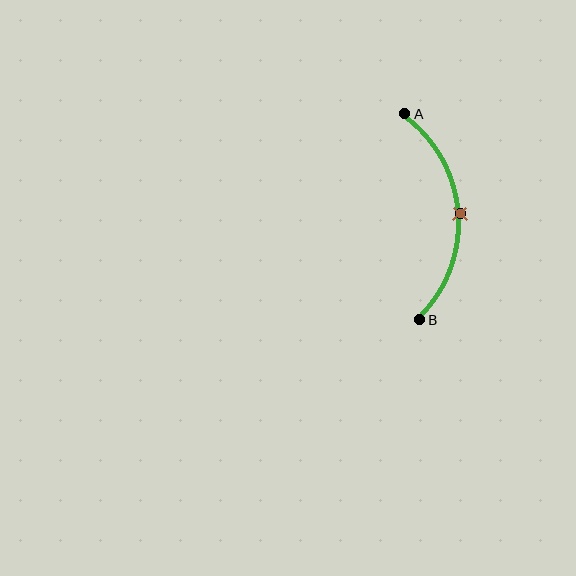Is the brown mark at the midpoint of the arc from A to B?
Yes. The brown mark lies on the arc at equal arc-length from both A and B — it is the arc midpoint.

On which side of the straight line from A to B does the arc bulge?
The arc bulges to the right of the straight line connecting A and B.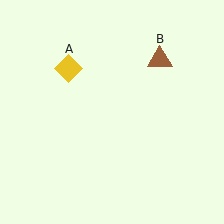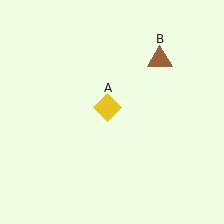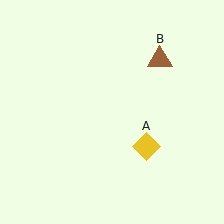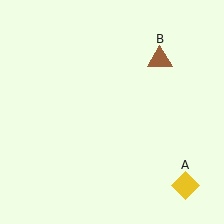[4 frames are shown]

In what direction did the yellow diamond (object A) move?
The yellow diamond (object A) moved down and to the right.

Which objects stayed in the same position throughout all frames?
Brown triangle (object B) remained stationary.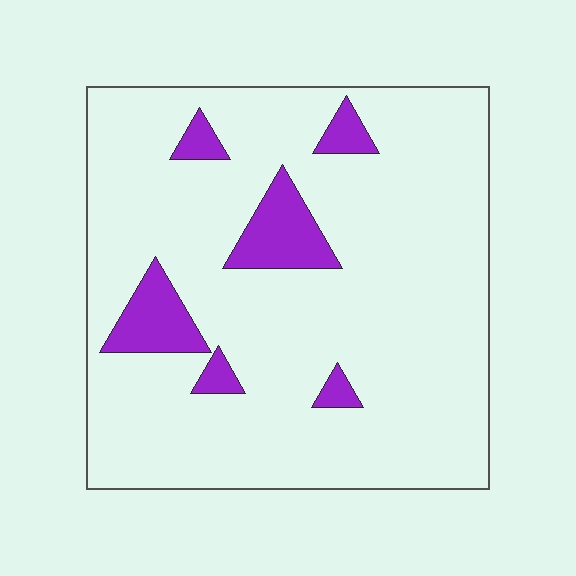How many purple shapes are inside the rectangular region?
6.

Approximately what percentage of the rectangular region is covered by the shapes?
Approximately 10%.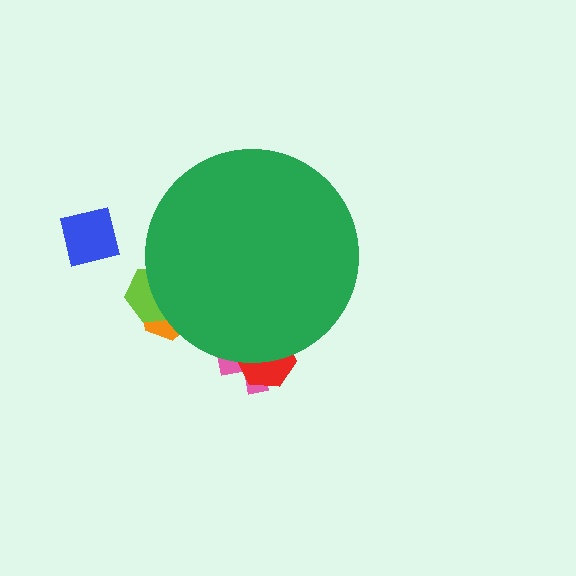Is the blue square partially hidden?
No, the blue square is fully visible.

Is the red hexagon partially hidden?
Yes, the red hexagon is partially hidden behind the green circle.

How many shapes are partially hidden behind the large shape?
4 shapes are partially hidden.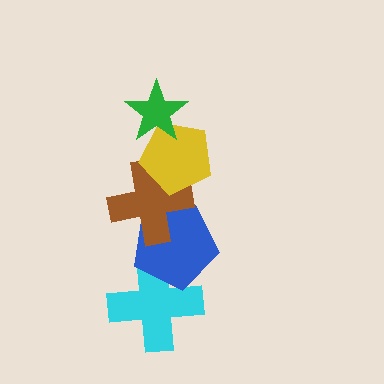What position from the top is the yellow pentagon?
The yellow pentagon is 2nd from the top.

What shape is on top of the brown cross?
The yellow pentagon is on top of the brown cross.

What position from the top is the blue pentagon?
The blue pentagon is 4th from the top.